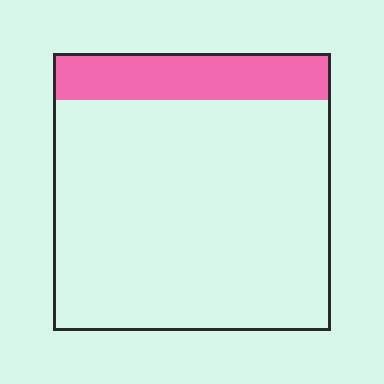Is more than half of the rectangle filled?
No.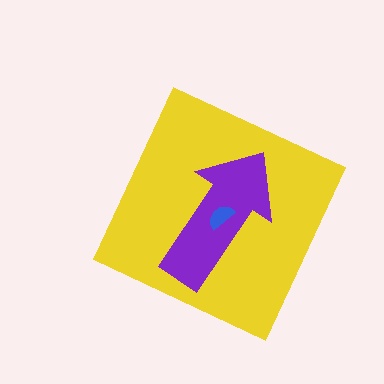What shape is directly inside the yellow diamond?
The purple arrow.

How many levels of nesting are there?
3.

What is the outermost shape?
The yellow diamond.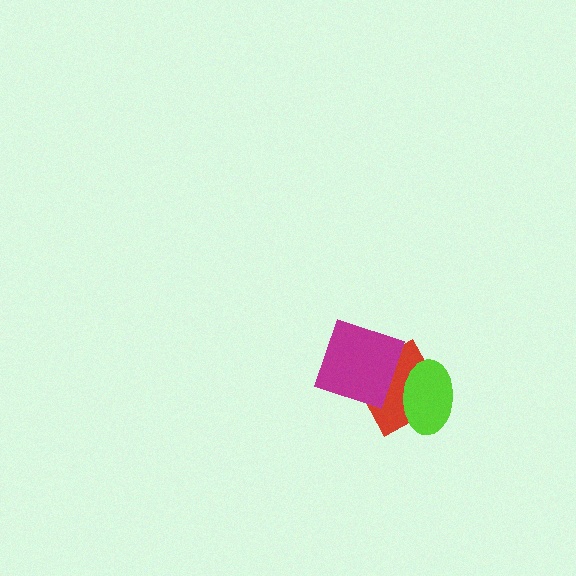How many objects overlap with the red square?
2 objects overlap with the red square.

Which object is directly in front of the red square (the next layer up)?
The lime ellipse is directly in front of the red square.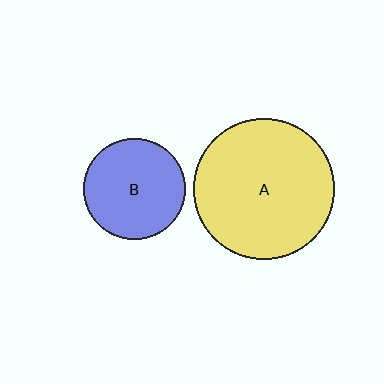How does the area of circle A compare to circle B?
Approximately 1.9 times.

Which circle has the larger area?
Circle A (yellow).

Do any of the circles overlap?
No, none of the circles overlap.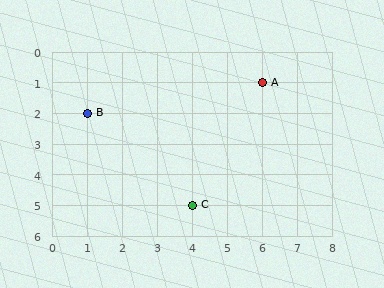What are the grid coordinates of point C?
Point C is at grid coordinates (4, 5).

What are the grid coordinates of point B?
Point B is at grid coordinates (1, 2).